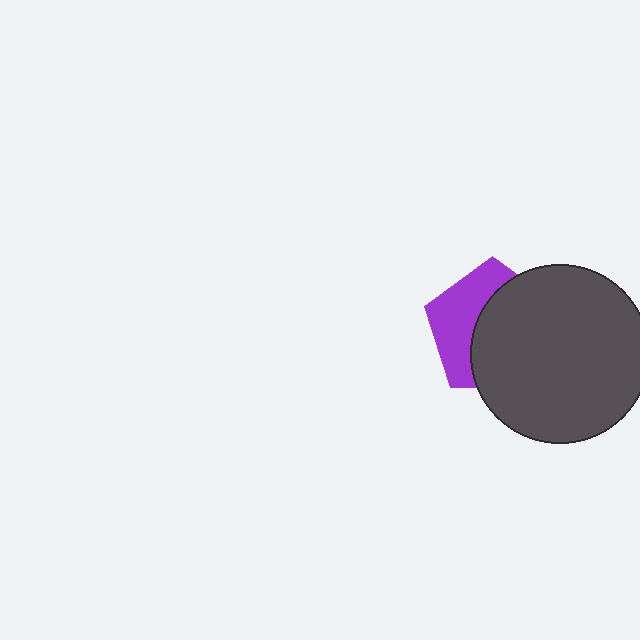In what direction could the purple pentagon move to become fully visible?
The purple pentagon could move left. That would shift it out from behind the dark gray circle entirely.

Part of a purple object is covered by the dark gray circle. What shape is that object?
It is a pentagon.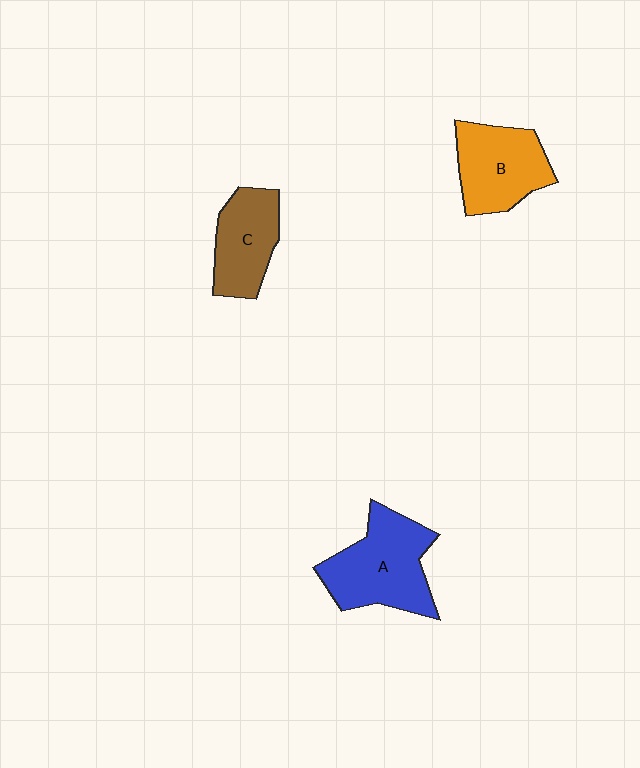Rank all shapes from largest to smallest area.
From largest to smallest: A (blue), B (orange), C (brown).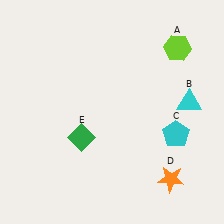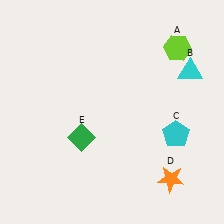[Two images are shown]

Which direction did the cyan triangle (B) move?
The cyan triangle (B) moved up.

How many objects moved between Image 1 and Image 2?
1 object moved between the two images.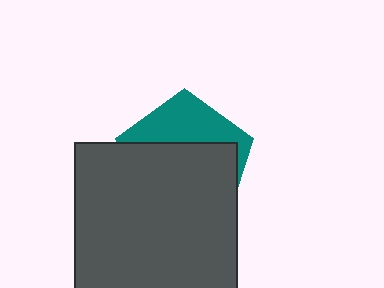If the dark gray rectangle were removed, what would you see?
You would see the complete teal pentagon.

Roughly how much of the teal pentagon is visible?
A small part of it is visible (roughly 34%).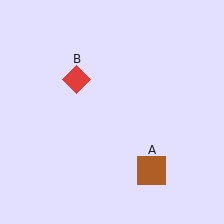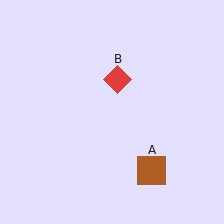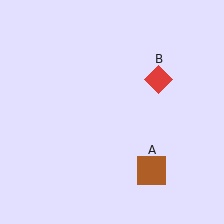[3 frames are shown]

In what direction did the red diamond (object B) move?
The red diamond (object B) moved right.